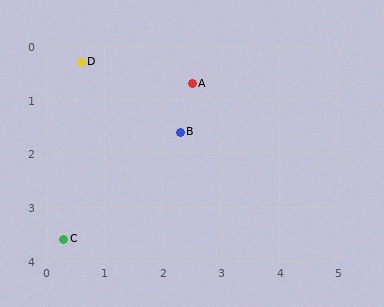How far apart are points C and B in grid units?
Points C and B are about 2.8 grid units apart.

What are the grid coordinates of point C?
Point C is at approximately (0.3, 3.6).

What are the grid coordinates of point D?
Point D is at approximately (0.6, 0.3).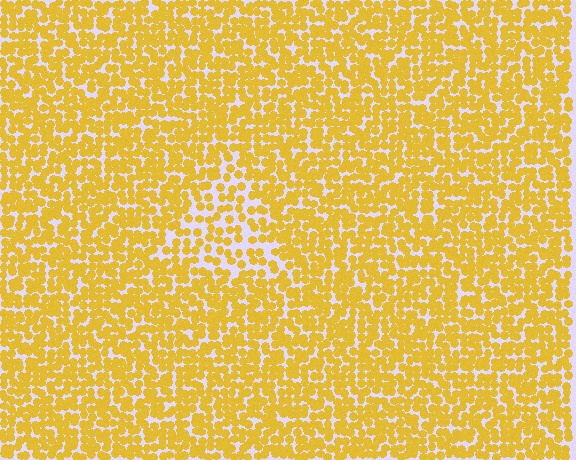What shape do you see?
I see a triangle.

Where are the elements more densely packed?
The elements are more densely packed outside the triangle boundary.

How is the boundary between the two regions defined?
The boundary is defined by a change in element density (approximately 1.8x ratio). All elements are the same color, size, and shape.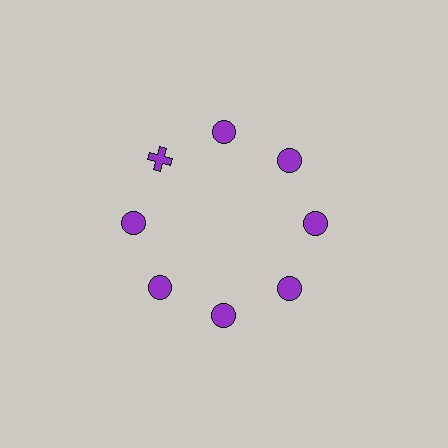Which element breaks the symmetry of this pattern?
The purple cross at roughly the 10 o'clock position breaks the symmetry. All other shapes are purple circles.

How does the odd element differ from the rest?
It has a different shape: cross instead of circle.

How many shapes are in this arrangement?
There are 8 shapes arranged in a ring pattern.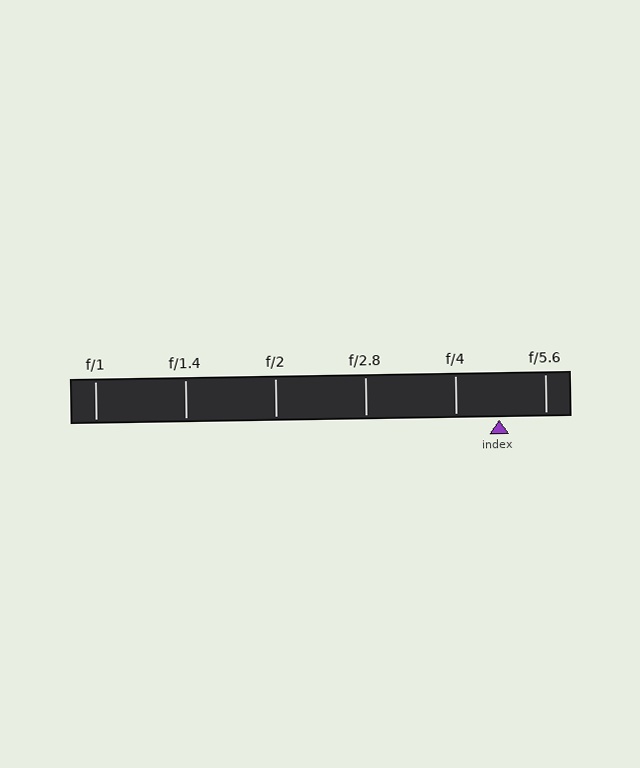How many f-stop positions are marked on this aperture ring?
There are 6 f-stop positions marked.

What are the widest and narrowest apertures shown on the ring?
The widest aperture shown is f/1 and the narrowest is f/5.6.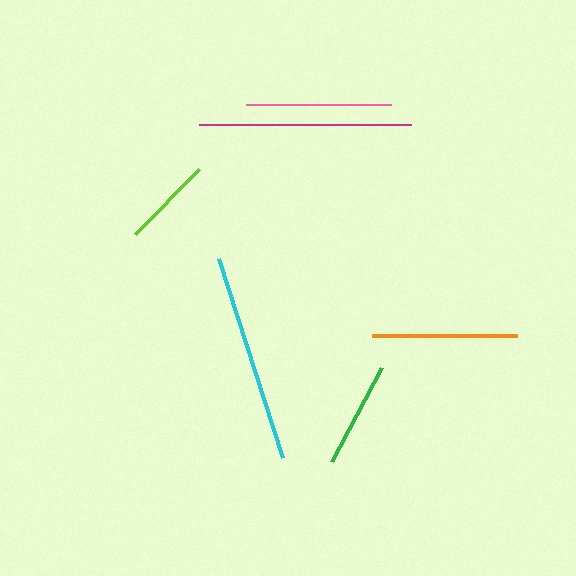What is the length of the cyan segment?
The cyan segment is approximately 209 pixels long.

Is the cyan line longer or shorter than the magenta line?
The magenta line is longer than the cyan line.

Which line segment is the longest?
The magenta line is the longest at approximately 212 pixels.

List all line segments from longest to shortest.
From longest to shortest: magenta, cyan, orange, pink, green, lime.